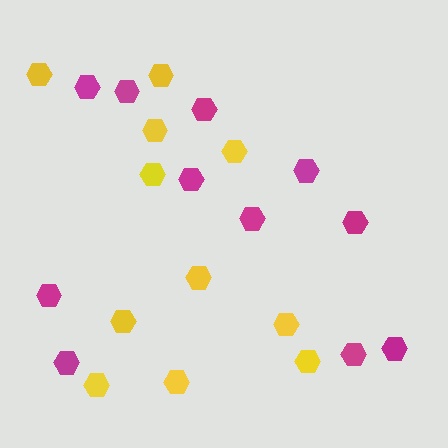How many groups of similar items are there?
There are 2 groups: one group of magenta hexagons (11) and one group of yellow hexagons (11).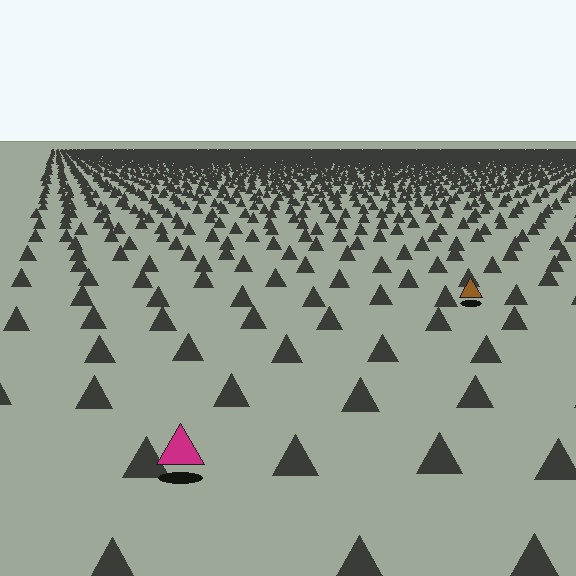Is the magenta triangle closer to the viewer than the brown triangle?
Yes. The magenta triangle is closer — you can tell from the texture gradient: the ground texture is coarser near it.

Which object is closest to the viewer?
The magenta triangle is closest. The texture marks near it are larger and more spread out.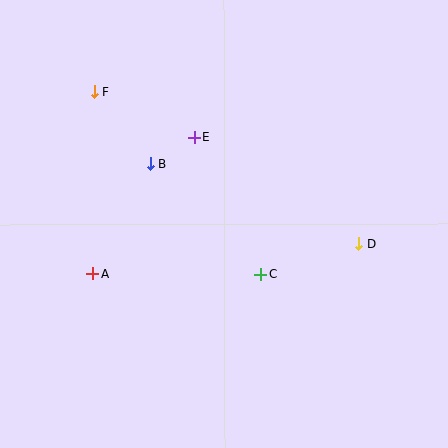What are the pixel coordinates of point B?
Point B is at (150, 164).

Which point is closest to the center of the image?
Point C at (261, 274) is closest to the center.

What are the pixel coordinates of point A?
Point A is at (93, 274).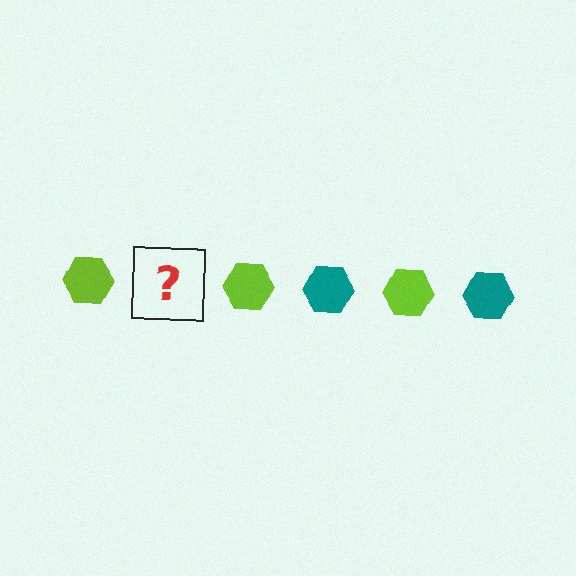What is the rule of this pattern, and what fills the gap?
The rule is that the pattern cycles through lime, teal hexagons. The gap should be filled with a teal hexagon.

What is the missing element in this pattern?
The missing element is a teal hexagon.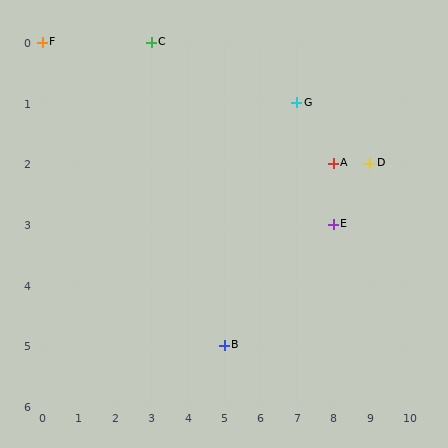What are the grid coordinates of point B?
Point B is at grid coordinates (5, 5).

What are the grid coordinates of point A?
Point A is at grid coordinates (8, 2).